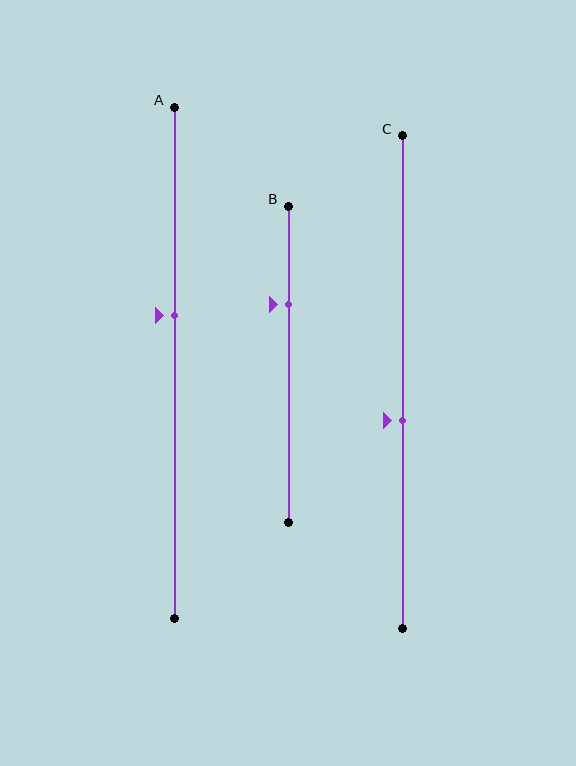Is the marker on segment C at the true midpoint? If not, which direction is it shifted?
No, the marker on segment C is shifted downward by about 8% of the segment length.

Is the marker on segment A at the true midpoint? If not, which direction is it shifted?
No, the marker on segment A is shifted upward by about 9% of the segment length.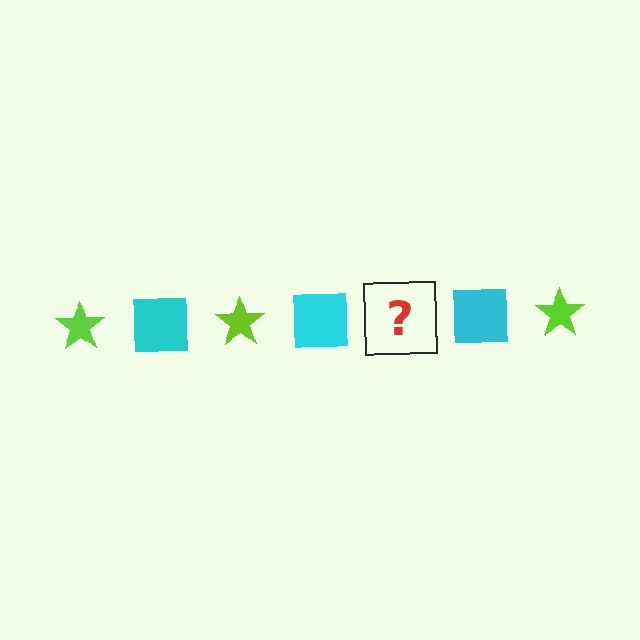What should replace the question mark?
The question mark should be replaced with a lime star.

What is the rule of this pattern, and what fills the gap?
The rule is that the pattern alternates between lime star and cyan square. The gap should be filled with a lime star.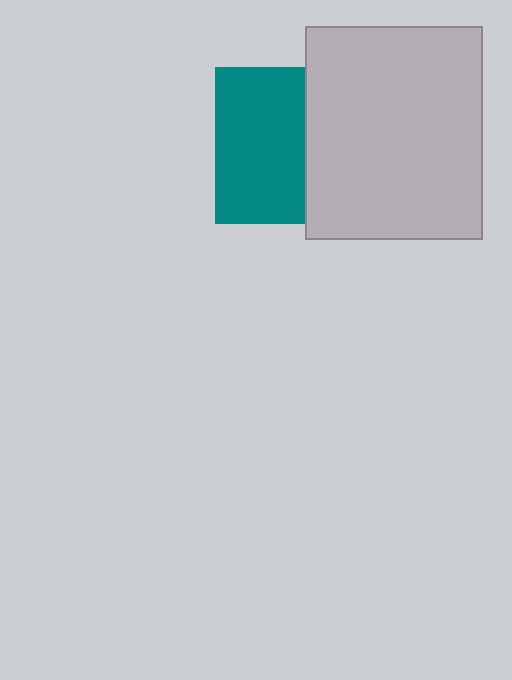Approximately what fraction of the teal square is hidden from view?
Roughly 43% of the teal square is hidden behind the light gray rectangle.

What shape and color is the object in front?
The object in front is a light gray rectangle.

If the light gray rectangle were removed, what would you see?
You would see the complete teal square.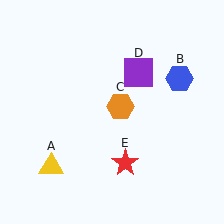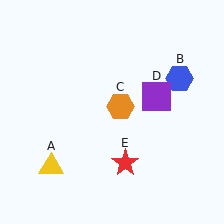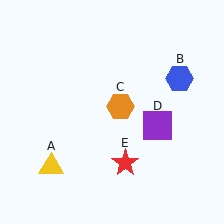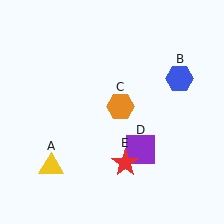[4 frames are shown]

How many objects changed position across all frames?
1 object changed position: purple square (object D).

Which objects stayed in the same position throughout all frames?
Yellow triangle (object A) and blue hexagon (object B) and orange hexagon (object C) and red star (object E) remained stationary.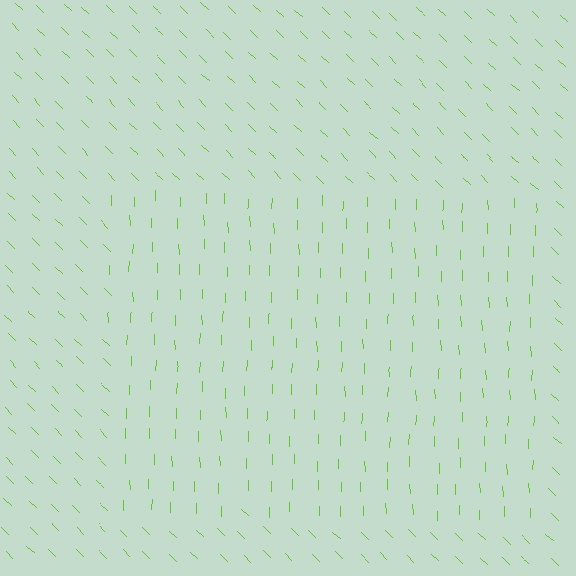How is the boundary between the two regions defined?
The boundary is defined purely by a change in line orientation (approximately 45 degrees difference). All lines are the same color and thickness.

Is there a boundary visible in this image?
Yes, there is a texture boundary formed by a change in line orientation.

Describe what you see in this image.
The image is filled with small lime line segments. A rectangle region in the image has lines oriented differently from the surrounding lines, creating a visible texture boundary.